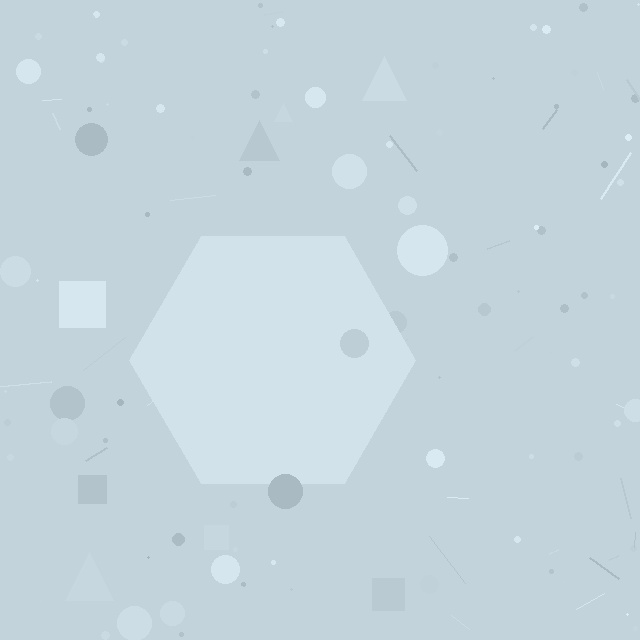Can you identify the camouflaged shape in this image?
The camouflaged shape is a hexagon.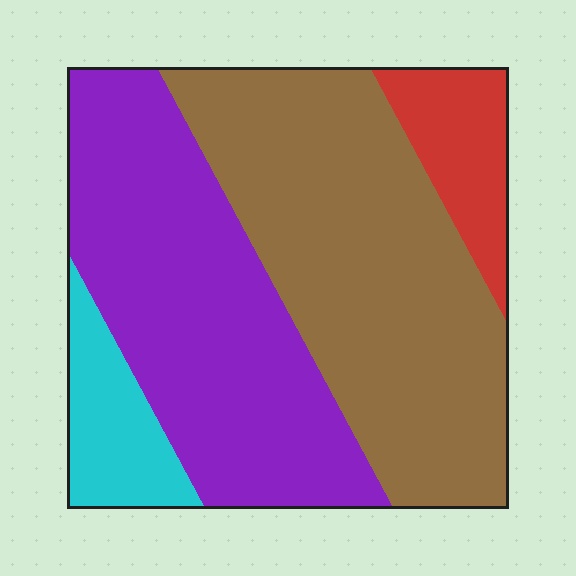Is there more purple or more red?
Purple.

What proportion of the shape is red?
Red covers around 10% of the shape.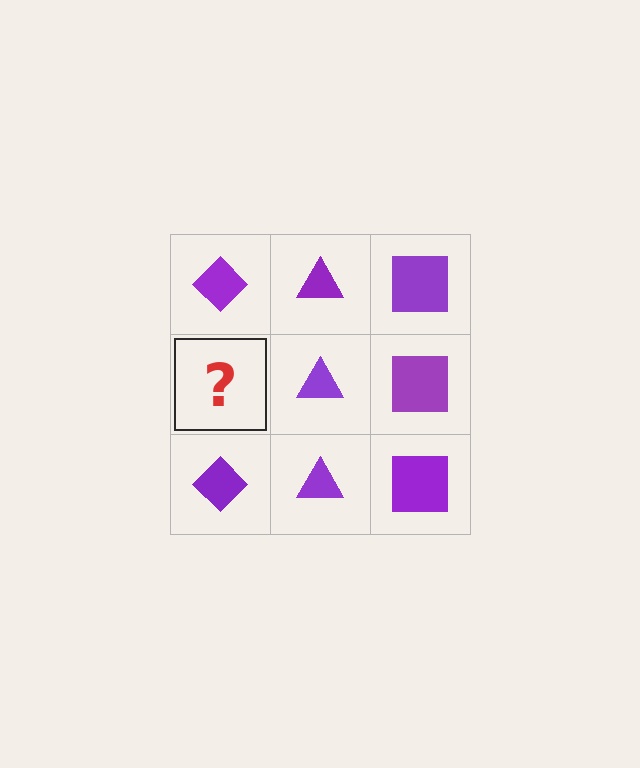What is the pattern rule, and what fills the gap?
The rule is that each column has a consistent shape. The gap should be filled with a purple diamond.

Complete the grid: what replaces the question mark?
The question mark should be replaced with a purple diamond.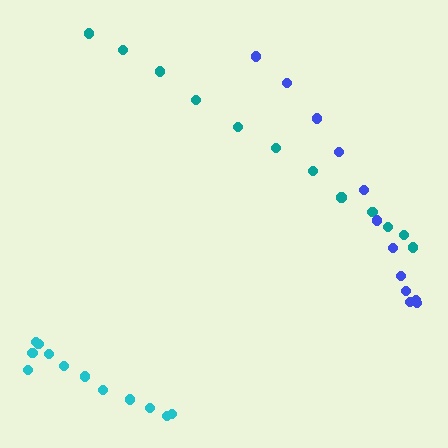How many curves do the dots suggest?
There are 3 distinct paths.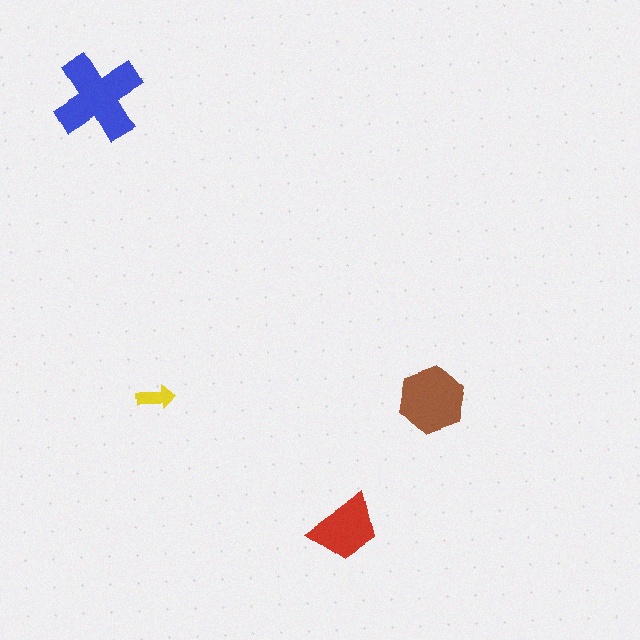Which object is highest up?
The blue cross is topmost.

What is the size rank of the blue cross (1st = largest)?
1st.